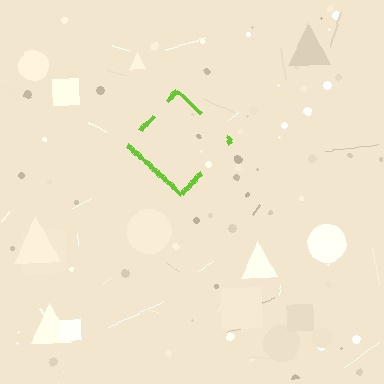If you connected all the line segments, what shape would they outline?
They would outline a diamond.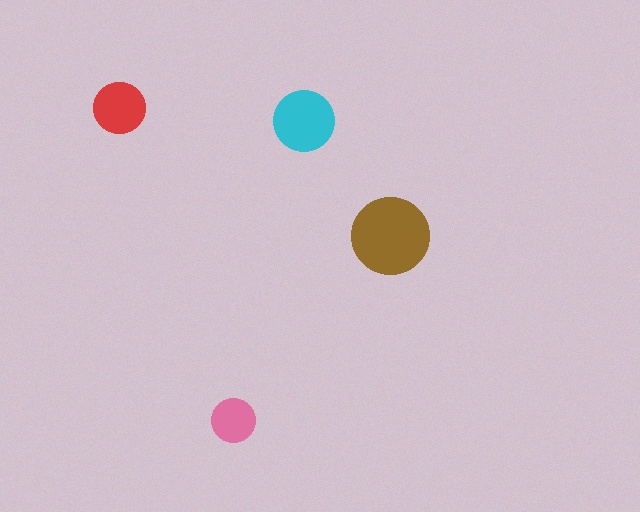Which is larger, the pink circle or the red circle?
The red one.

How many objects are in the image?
There are 4 objects in the image.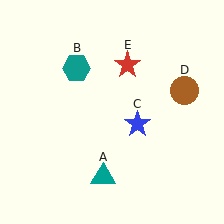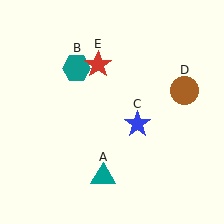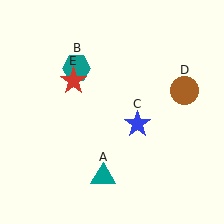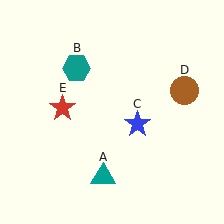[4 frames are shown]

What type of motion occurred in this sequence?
The red star (object E) rotated counterclockwise around the center of the scene.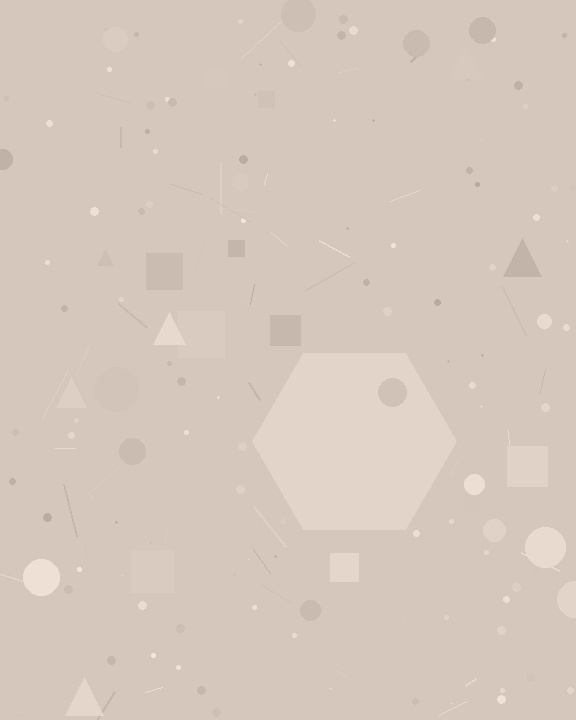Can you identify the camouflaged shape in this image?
The camouflaged shape is a hexagon.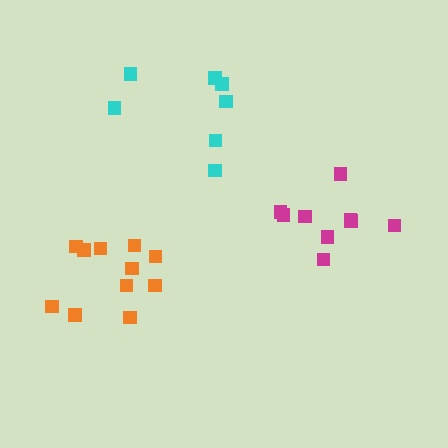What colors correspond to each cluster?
The clusters are colored: cyan, orange, magenta.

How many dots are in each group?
Group 1: 7 dots, Group 2: 11 dots, Group 3: 9 dots (27 total).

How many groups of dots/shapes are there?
There are 3 groups.